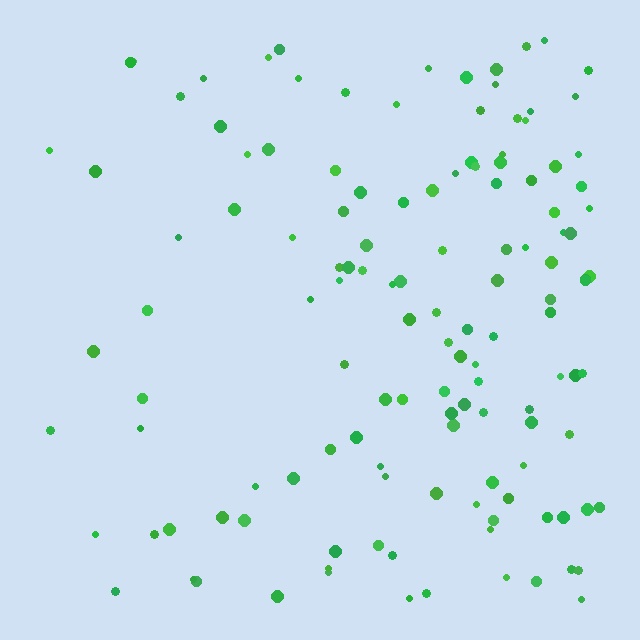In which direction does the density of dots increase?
From left to right, with the right side densest.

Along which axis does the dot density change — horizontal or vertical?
Horizontal.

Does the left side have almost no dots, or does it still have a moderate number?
Still a moderate number, just noticeably fewer than the right.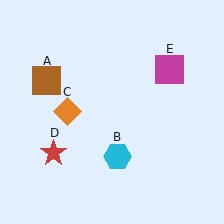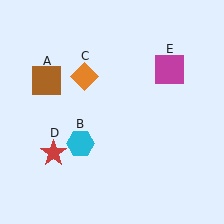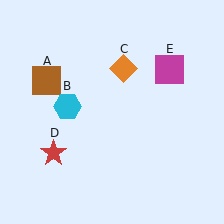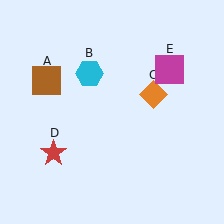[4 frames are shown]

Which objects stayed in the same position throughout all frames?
Brown square (object A) and red star (object D) and magenta square (object E) remained stationary.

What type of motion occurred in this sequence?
The cyan hexagon (object B), orange diamond (object C) rotated clockwise around the center of the scene.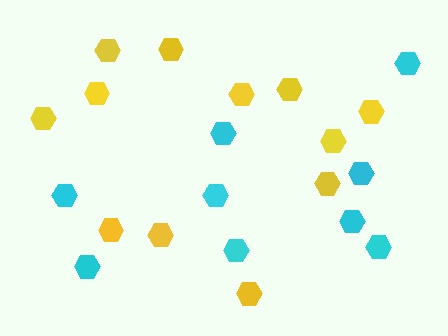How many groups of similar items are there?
There are 2 groups: one group of yellow hexagons (12) and one group of cyan hexagons (9).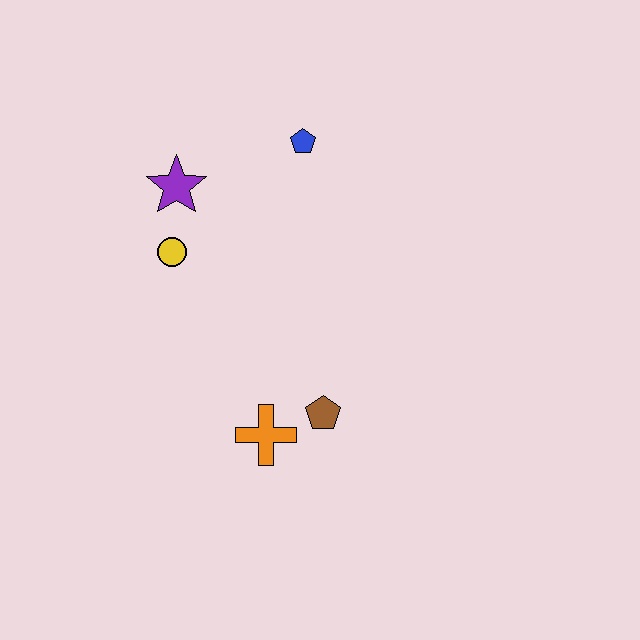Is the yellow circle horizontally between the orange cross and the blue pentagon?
No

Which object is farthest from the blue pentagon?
The orange cross is farthest from the blue pentagon.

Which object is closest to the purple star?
The yellow circle is closest to the purple star.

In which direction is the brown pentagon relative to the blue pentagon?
The brown pentagon is below the blue pentagon.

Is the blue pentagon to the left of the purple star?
No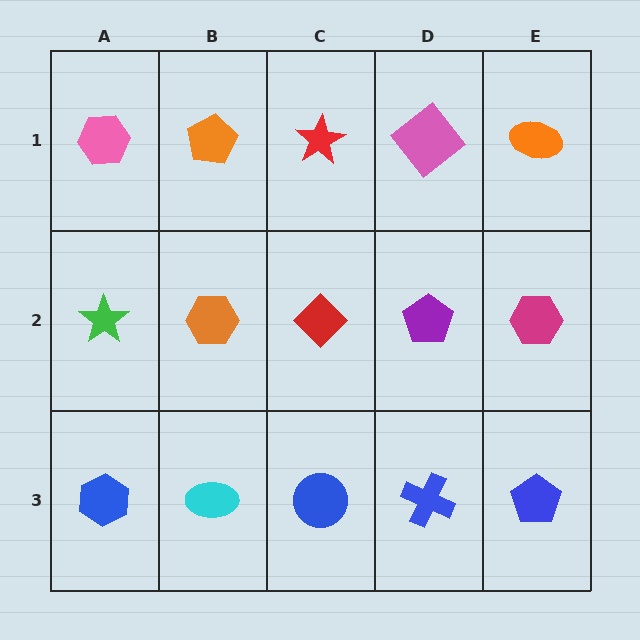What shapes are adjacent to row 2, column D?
A pink diamond (row 1, column D), a blue cross (row 3, column D), a red diamond (row 2, column C), a magenta hexagon (row 2, column E).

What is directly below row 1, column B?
An orange hexagon.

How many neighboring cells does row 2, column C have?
4.